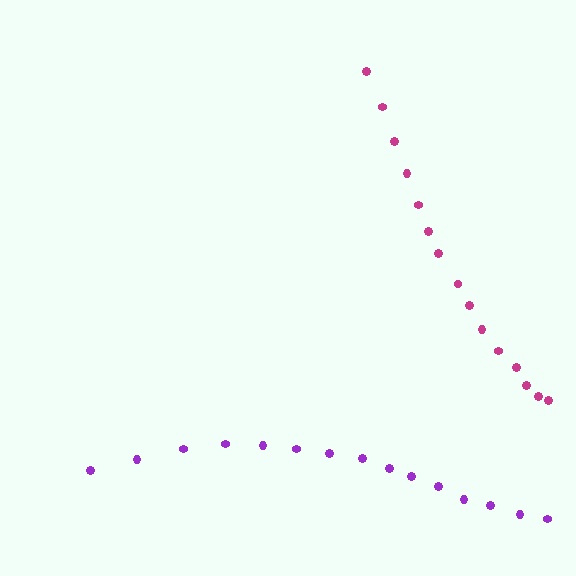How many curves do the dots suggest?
There are 2 distinct paths.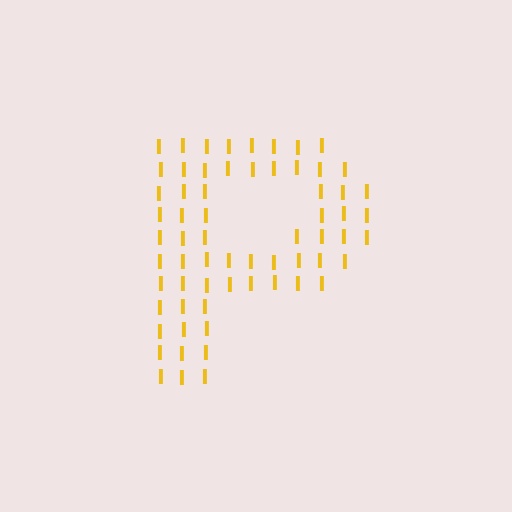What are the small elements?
The small elements are letter I's.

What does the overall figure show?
The overall figure shows the letter P.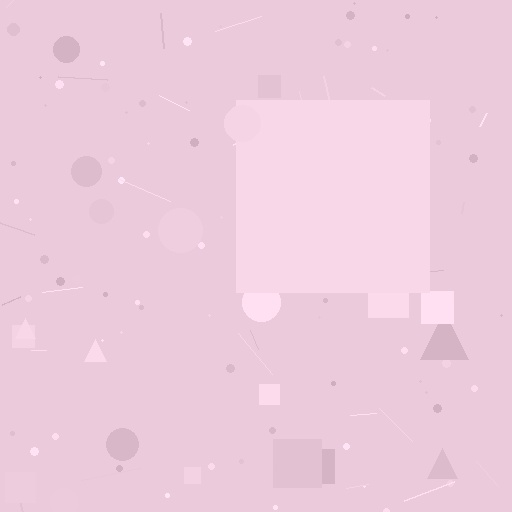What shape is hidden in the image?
A square is hidden in the image.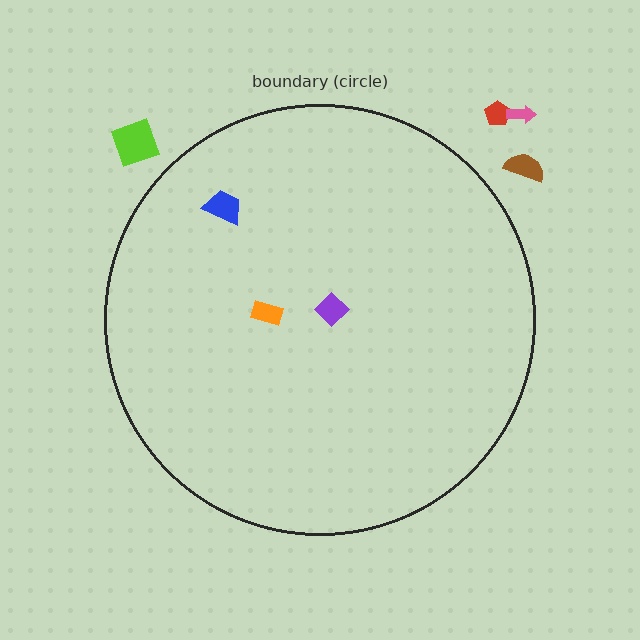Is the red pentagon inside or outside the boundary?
Outside.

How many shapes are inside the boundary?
3 inside, 4 outside.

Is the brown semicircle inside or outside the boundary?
Outside.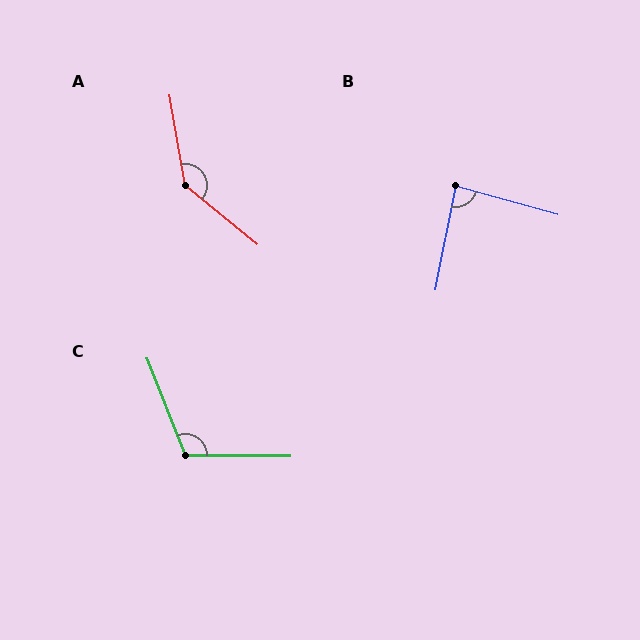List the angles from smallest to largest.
B (86°), C (112°), A (139°).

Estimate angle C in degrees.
Approximately 112 degrees.